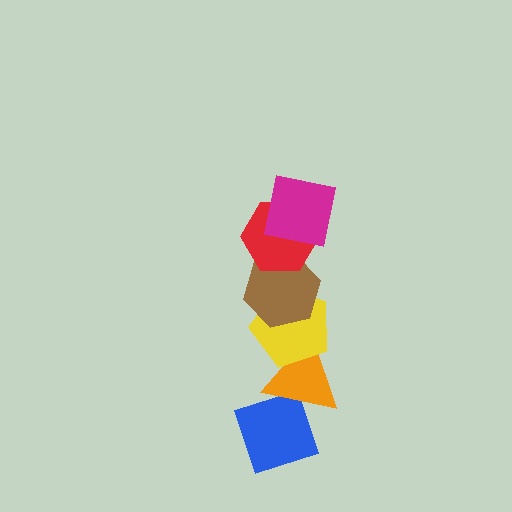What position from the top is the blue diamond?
The blue diamond is 6th from the top.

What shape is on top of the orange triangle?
The yellow pentagon is on top of the orange triangle.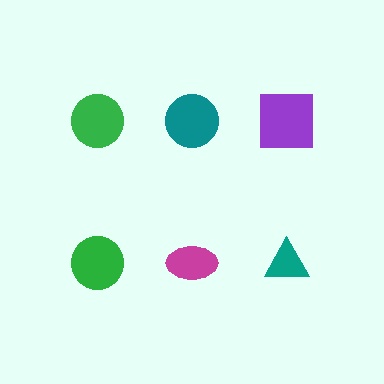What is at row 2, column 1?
A green circle.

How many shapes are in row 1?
3 shapes.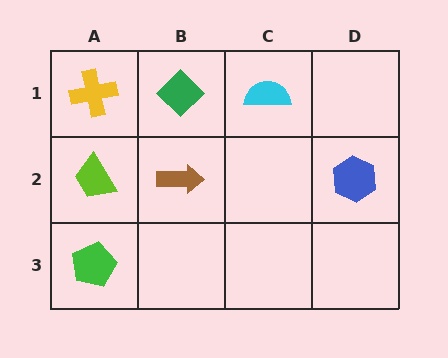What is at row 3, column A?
A green pentagon.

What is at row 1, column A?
A yellow cross.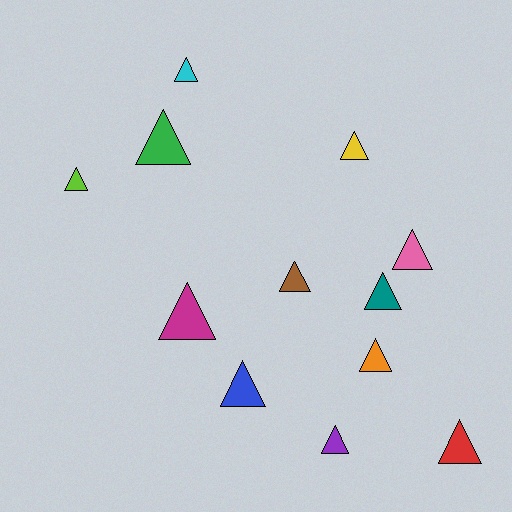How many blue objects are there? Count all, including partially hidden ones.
There is 1 blue object.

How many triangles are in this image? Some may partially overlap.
There are 12 triangles.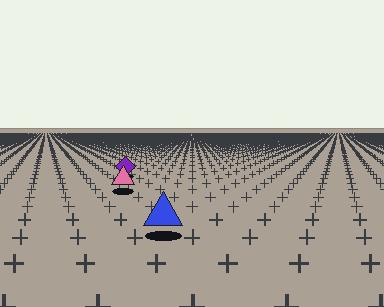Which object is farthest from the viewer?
The purple diamond is farthest from the viewer. It appears smaller and the ground texture around it is denser.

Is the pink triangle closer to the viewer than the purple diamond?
Yes. The pink triangle is closer — you can tell from the texture gradient: the ground texture is coarser near it.